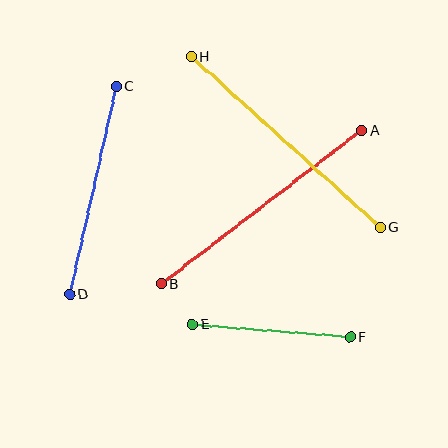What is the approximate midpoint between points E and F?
The midpoint is at approximately (272, 331) pixels.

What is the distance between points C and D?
The distance is approximately 213 pixels.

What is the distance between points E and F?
The distance is approximately 158 pixels.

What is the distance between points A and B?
The distance is approximately 252 pixels.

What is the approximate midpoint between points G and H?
The midpoint is at approximately (286, 142) pixels.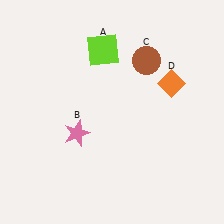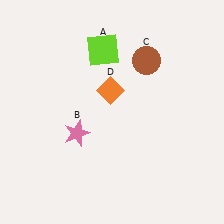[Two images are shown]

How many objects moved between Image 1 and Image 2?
1 object moved between the two images.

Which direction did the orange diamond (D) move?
The orange diamond (D) moved left.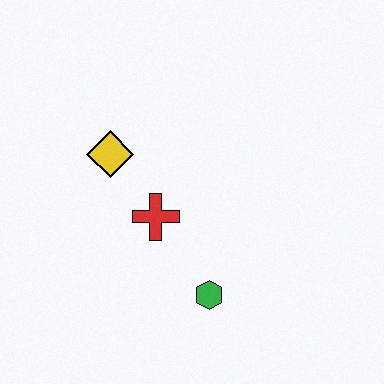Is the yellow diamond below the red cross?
No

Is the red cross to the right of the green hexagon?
No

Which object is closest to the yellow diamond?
The red cross is closest to the yellow diamond.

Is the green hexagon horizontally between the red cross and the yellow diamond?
No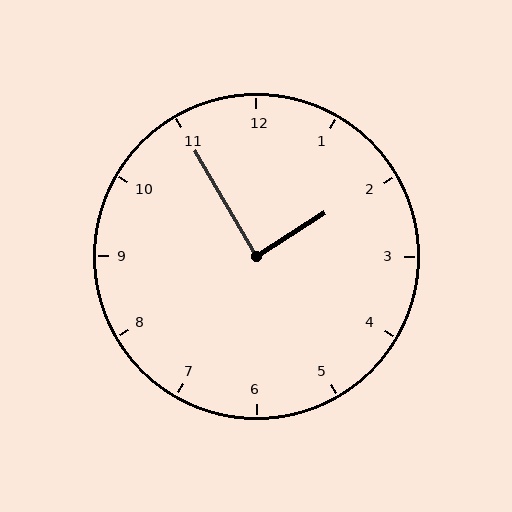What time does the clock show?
1:55.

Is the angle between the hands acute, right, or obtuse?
It is right.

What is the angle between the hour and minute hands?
Approximately 88 degrees.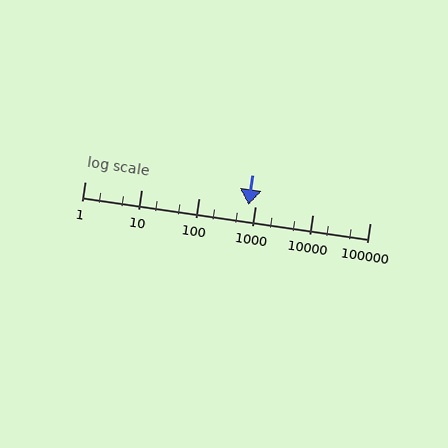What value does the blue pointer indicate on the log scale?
The pointer indicates approximately 760.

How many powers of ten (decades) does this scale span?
The scale spans 5 decades, from 1 to 100000.